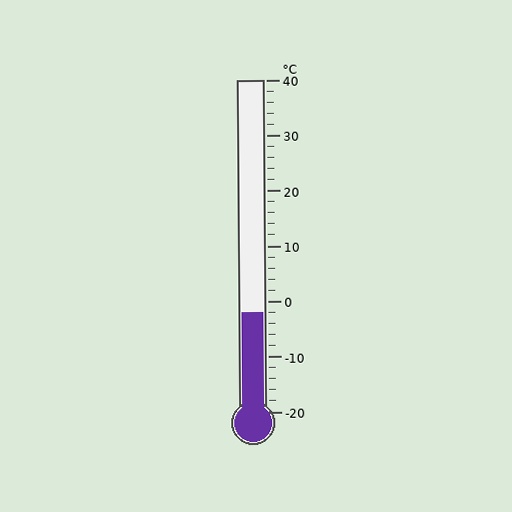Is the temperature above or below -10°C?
The temperature is above -10°C.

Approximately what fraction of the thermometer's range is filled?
The thermometer is filled to approximately 30% of its range.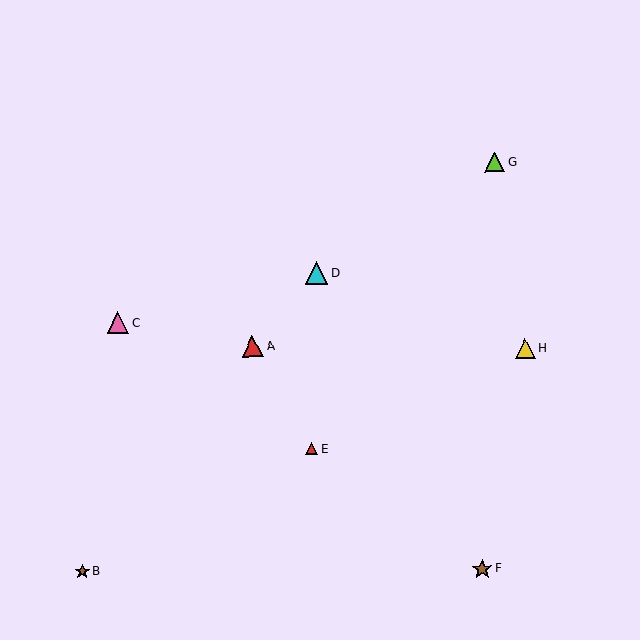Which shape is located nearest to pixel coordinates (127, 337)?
The pink triangle (labeled C) at (118, 323) is nearest to that location.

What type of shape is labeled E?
Shape E is a red triangle.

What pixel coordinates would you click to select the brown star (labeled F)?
Click at (482, 569) to select the brown star F.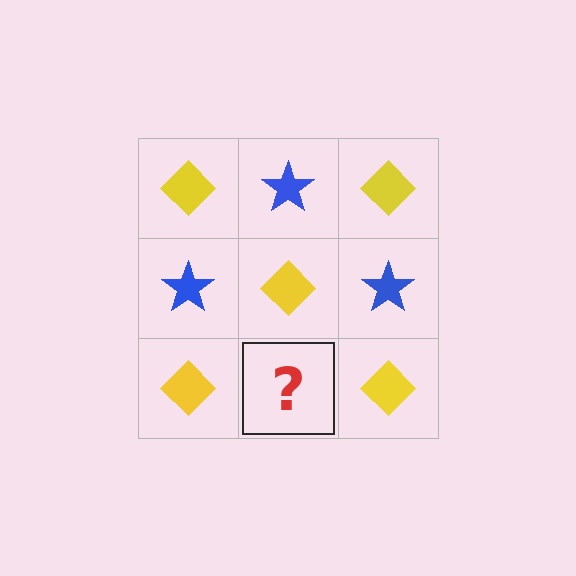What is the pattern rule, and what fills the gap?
The rule is that it alternates yellow diamond and blue star in a checkerboard pattern. The gap should be filled with a blue star.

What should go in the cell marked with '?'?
The missing cell should contain a blue star.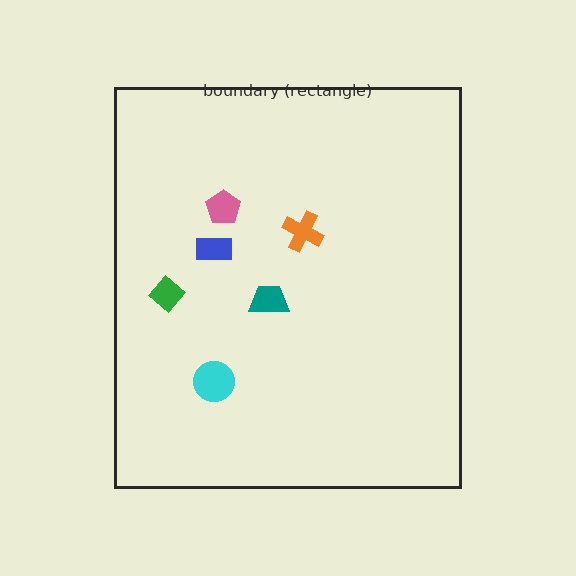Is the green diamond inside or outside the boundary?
Inside.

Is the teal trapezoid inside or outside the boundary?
Inside.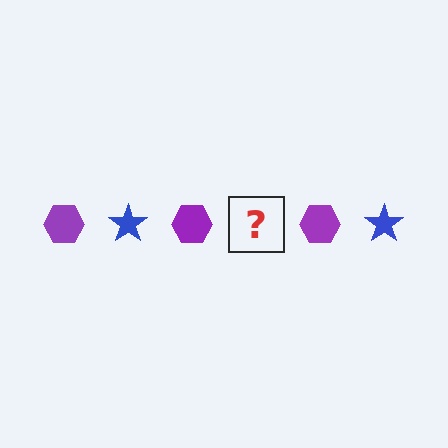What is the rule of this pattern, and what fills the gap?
The rule is that the pattern alternates between purple hexagon and blue star. The gap should be filled with a blue star.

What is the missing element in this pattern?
The missing element is a blue star.